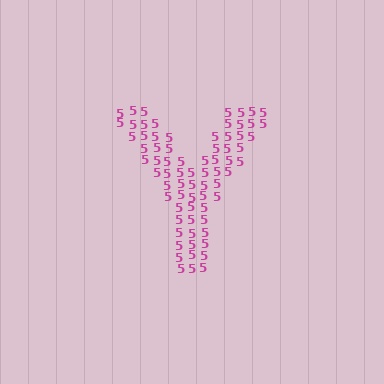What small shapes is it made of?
It is made of small digit 5's.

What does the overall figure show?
The overall figure shows the letter Y.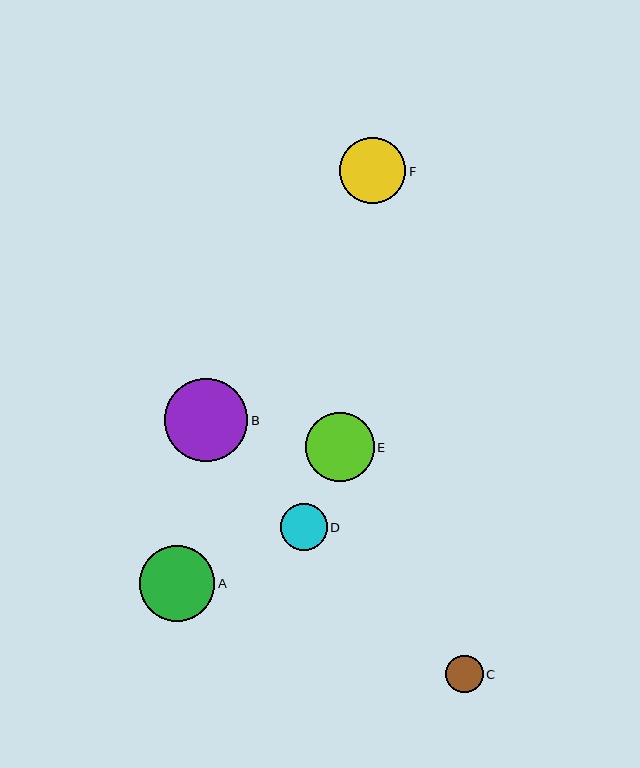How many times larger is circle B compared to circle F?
Circle B is approximately 1.2 times the size of circle F.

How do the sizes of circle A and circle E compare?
Circle A and circle E are approximately the same size.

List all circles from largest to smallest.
From largest to smallest: B, A, E, F, D, C.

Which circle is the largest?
Circle B is the largest with a size of approximately 83 pixels.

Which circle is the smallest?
Circle C is the smallest with a size of approximately 38 pixels.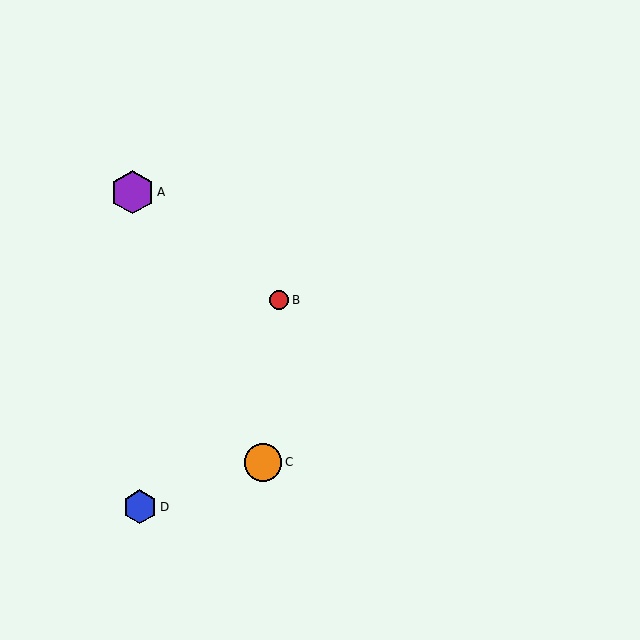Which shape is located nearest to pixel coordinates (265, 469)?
The orange circle (labeled C) at (263, 462) is nearest to that location.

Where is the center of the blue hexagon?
The center of the blue hexagon is at (140, 507).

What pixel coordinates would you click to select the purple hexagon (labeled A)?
Click at (132, 192) to select the purple hexagon A.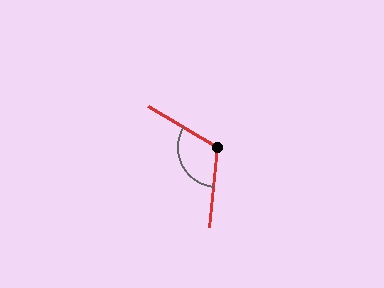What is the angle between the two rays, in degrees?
Approximately 115 degrees.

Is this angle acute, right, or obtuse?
It is obtuse.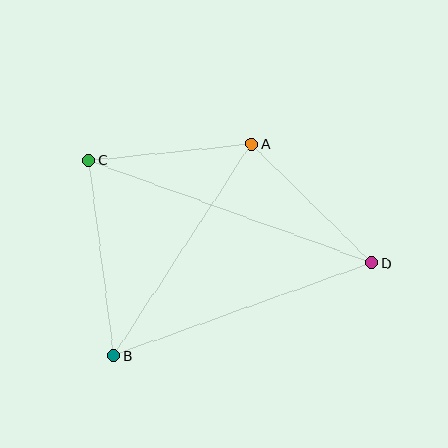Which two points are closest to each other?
Points A and C are closest to each other.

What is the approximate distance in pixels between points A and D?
The distance between A and D is approximately 170 pixels.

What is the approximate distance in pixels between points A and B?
The distance between A and B is approximately 252 pixels.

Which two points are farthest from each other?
Points C and D are farthest from each other.